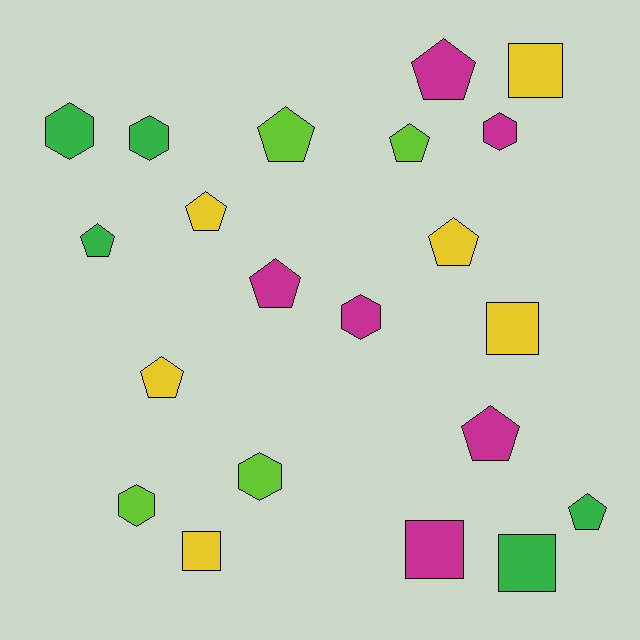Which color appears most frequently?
Magenta, with 6 objects.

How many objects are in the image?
There are 21 objects.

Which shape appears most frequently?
Pentagon, with 10 objects.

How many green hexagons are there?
There are 2 green hexagons.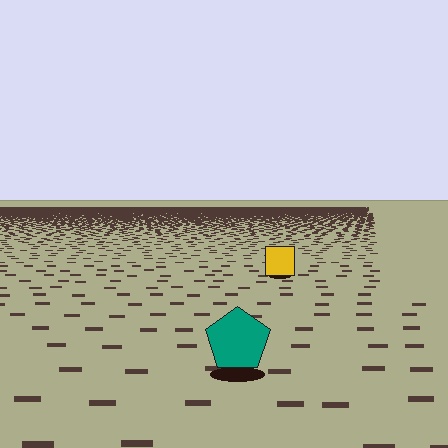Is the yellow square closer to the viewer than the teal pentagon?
No. The teal pentagon is closer — you can tell from the texture gradient: the ground texture is coarser near it.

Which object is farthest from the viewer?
The yellow square is farthest from the viewer. It appears smaller and the ground texture around it is denser.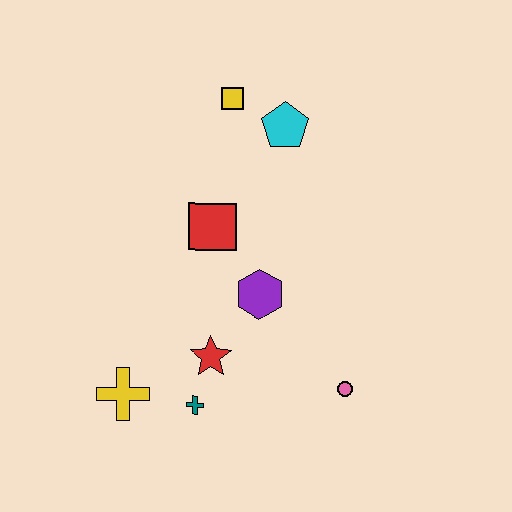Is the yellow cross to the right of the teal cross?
No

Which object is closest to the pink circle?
The purple hexagon is closest to the pink circle.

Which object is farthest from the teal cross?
The yellow square is farthest from the teal cross.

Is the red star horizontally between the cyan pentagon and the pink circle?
No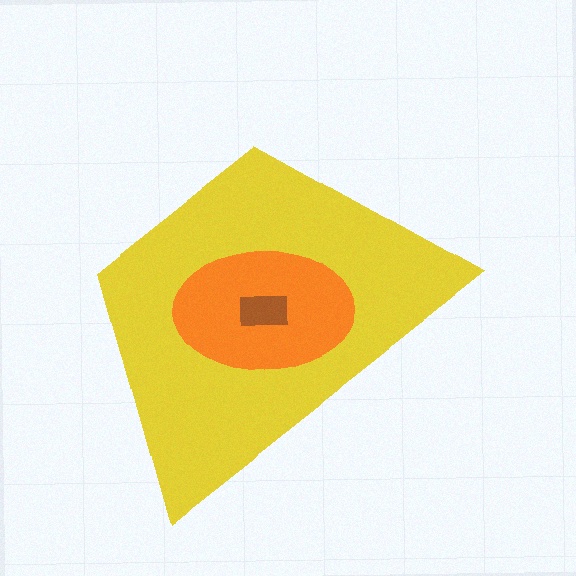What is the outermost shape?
The yellow trapezoid.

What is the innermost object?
The brown rectangle.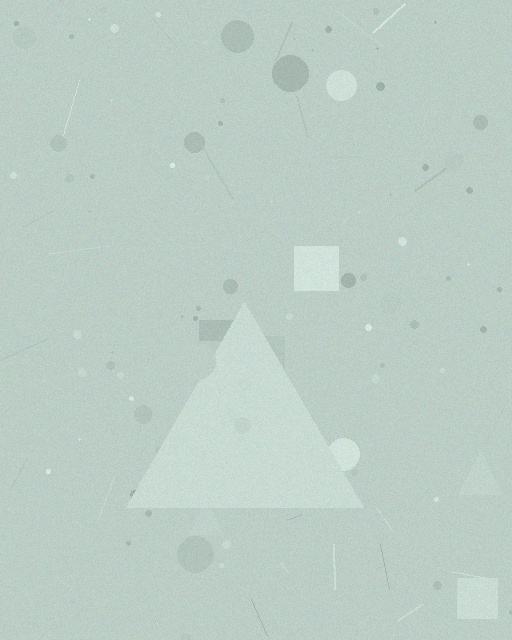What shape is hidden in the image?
A triangle is hidden in the image.